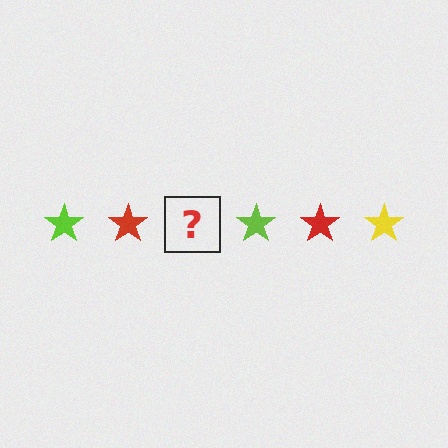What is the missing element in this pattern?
The missing element is a yellow star.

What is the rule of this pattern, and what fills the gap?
The rule is that the pattern cycles through lime, red, yellow stars. The gap should be filled with a yellow star.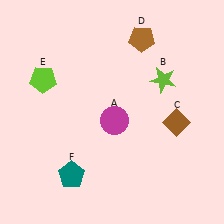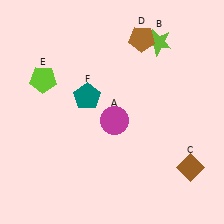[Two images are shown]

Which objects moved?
The objects that moved are: the lime star (B), the brown diamond (C), the teal pentagon (F).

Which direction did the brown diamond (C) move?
The brown diamond (C) moved down.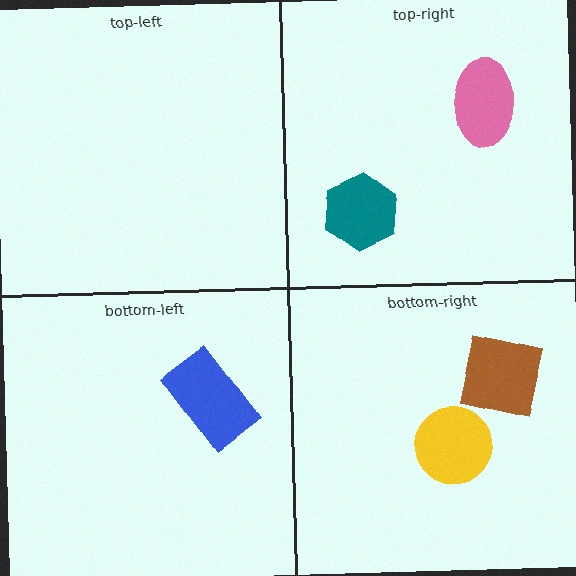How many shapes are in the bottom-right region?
2.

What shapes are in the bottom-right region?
The yellow circle, the brown square.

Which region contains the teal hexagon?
The top-right region.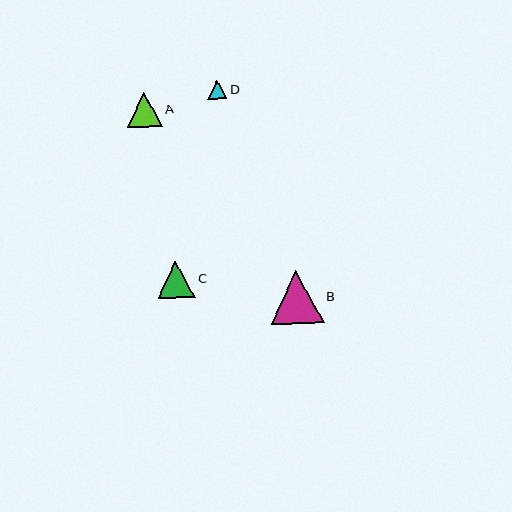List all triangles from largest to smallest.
From largest to smallest: B, C, A, D.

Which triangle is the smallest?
Triangle D is the smallest with a size of approximately 19 pixels.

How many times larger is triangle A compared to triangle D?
Triangle A is approximately 1.9 times the size of triangle D.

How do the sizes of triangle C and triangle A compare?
Triangle C and triangle A are approximately the same size.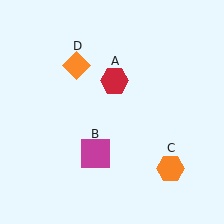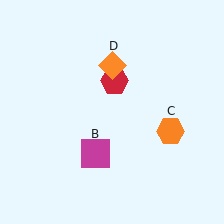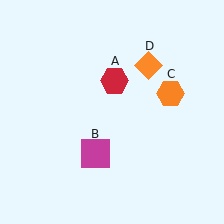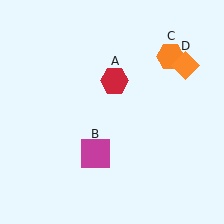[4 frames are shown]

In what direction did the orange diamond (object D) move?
The orange diamond (object D) moved right.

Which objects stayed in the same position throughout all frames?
Red hexagon (object A) and magenta square (object B) remained stationary.